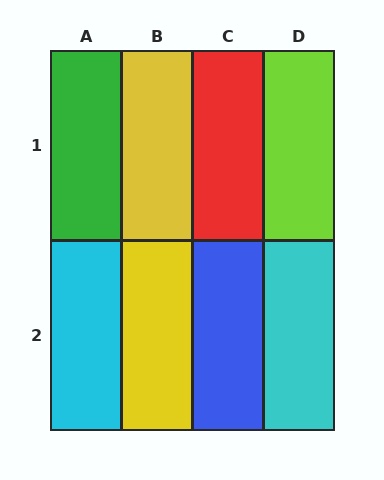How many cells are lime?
1 cell is lime.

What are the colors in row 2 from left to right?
Cyan, yellow, blue, cyan.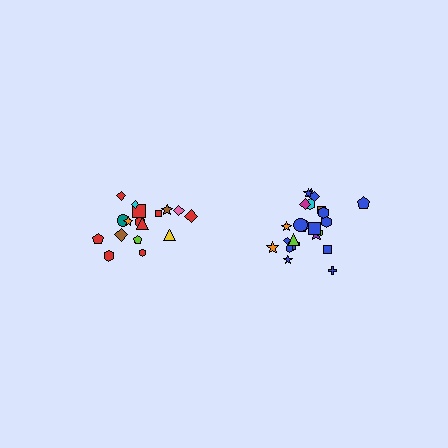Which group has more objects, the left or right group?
The right group.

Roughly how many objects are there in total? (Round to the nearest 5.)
Roughly 45 objects in total.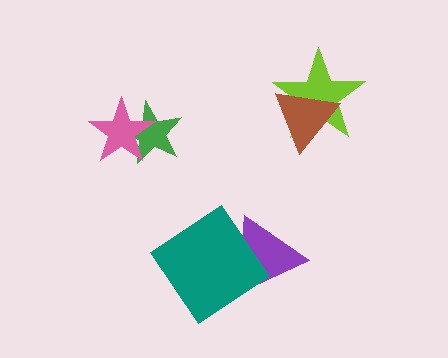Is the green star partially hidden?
Yes, it is partially covered by another shape.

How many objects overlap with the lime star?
1 object overlaps with the lime star.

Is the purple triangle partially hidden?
Yes, it is partially covered by another shape.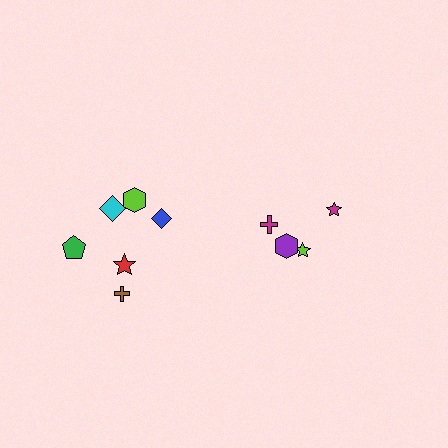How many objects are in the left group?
There are 6 objects.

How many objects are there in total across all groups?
There are 10 objects.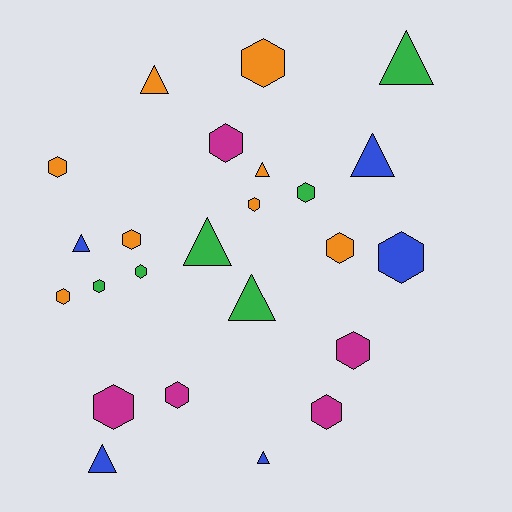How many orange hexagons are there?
There are 6 orange hexagons.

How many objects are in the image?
There are 24 objects.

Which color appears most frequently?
Orange, with 8 objects.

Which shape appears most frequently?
Hexagon, with 15 objects.